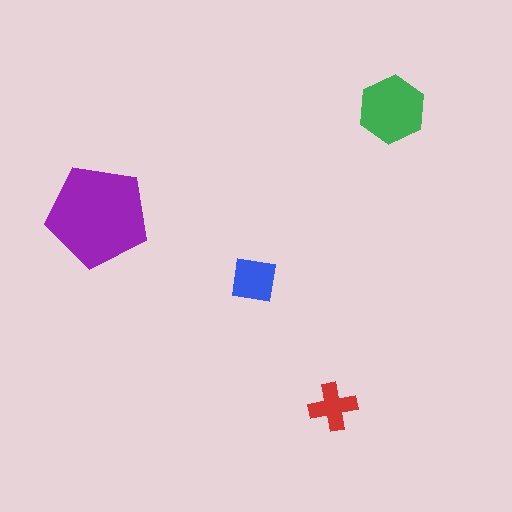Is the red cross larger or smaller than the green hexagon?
Smaller.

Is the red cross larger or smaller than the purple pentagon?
Smaller.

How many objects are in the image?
There are 4 objects in the image.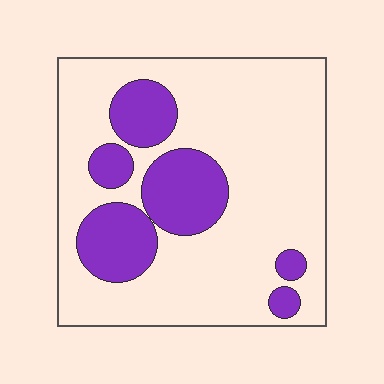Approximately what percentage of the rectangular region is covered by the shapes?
Approximately 25%.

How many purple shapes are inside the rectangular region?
6.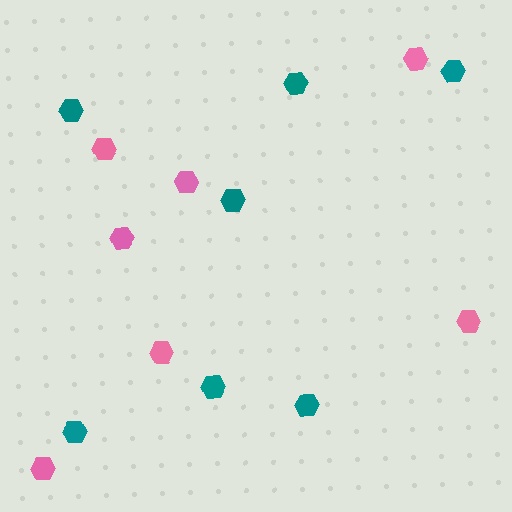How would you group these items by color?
There are 2 groups: one group of teal hexagons (7) and one group of pink hexagons (7).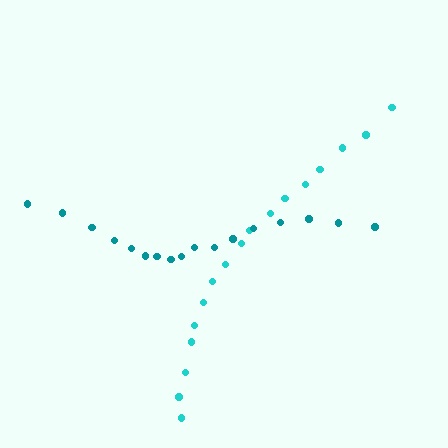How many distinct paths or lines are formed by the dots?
There are 2 distinct paths.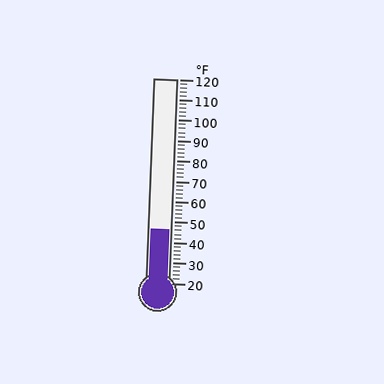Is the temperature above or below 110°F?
The temperature is below 110°F.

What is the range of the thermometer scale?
The thermometer scale ranges from 20°F to 120°F.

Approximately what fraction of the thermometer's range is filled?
The thermometer is filled to approximately 25% of its range.